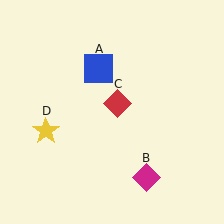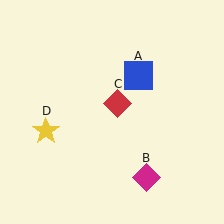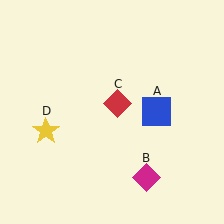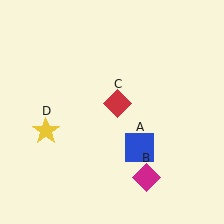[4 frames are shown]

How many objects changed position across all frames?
1 object changed position: blue square (object A).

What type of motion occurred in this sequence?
The blue square (object A) rotated clockwise around the center of the scene.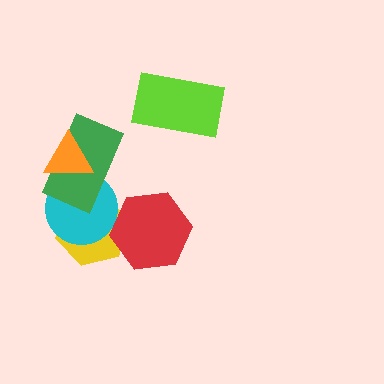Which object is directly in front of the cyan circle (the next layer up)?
The green rectangle is directly in front of the cyan circle.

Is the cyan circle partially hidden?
Yes, it is partially covered by another shape.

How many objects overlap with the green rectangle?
3 objects overlap with the green rectangle.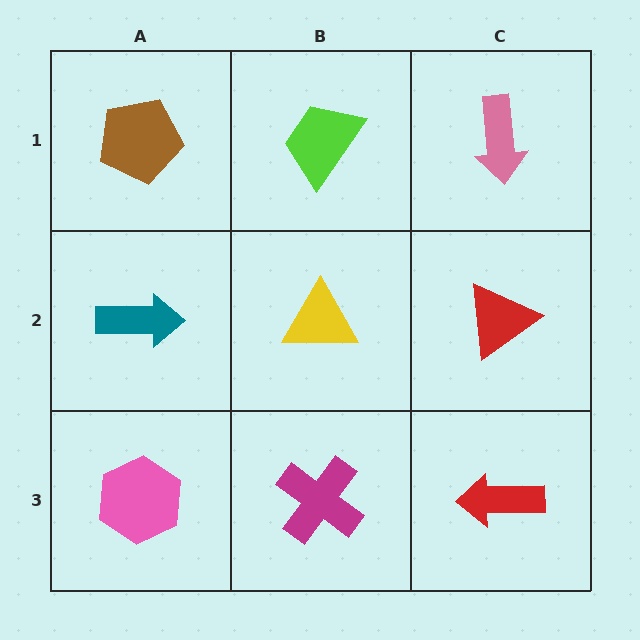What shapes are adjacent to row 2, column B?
A lime trapezoid (row 1, column B), a magenta cross (row 3, column B), a teal arrow (row 2, column A), a red triangle (row 2, column C).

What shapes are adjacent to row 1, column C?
A red triangle (row 2, column C), a lime trapezoid (row 1, column B).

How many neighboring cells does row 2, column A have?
3.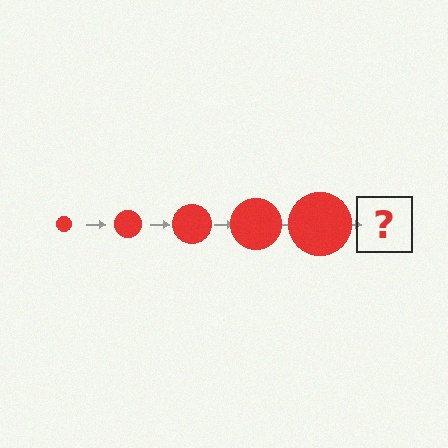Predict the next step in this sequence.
The next step is a red circle, larger than the previous one.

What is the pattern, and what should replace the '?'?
The pattern is that the circle gets progressively larger each step. The '?' should be a red circle, larger than the previous one.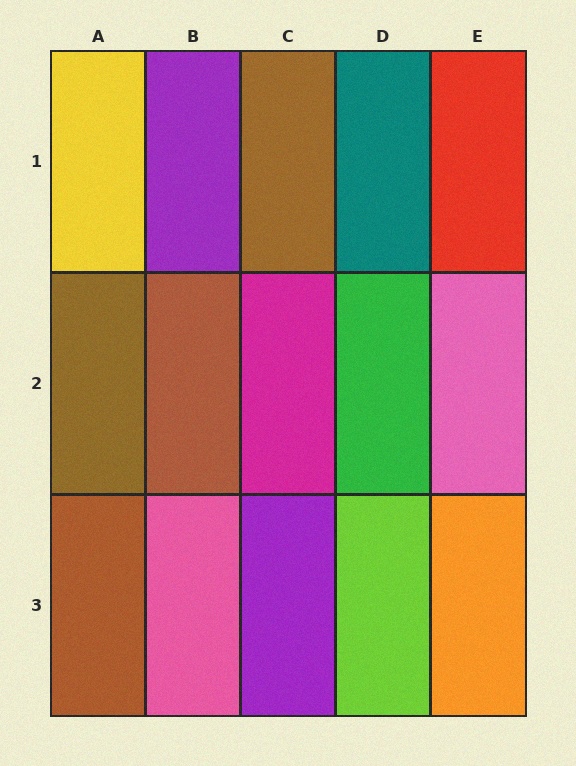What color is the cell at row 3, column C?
Purple.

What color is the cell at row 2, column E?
Pink.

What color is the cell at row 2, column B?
Brown.